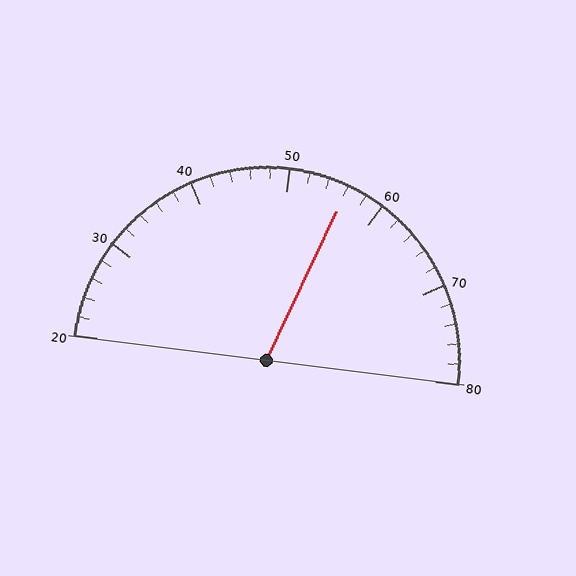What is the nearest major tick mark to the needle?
The nearest major tick mark is 60.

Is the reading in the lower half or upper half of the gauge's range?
The reading is in the upper half of the range (20 to 80).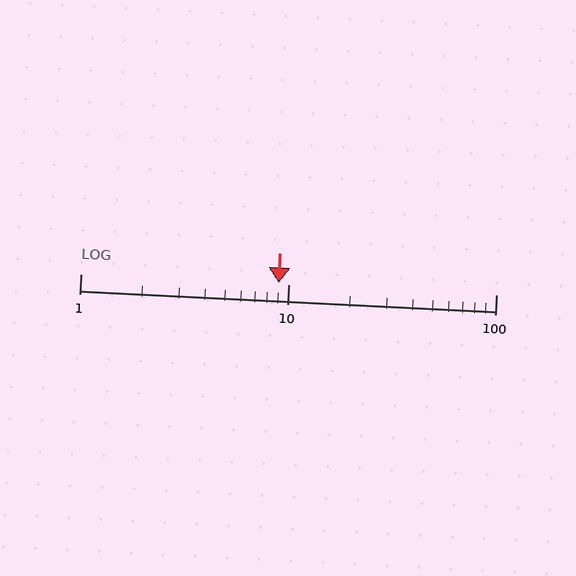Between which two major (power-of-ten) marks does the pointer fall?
The pointer is between 1 and 10.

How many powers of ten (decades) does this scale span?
The scale spans 2 decades, from 1 to 100.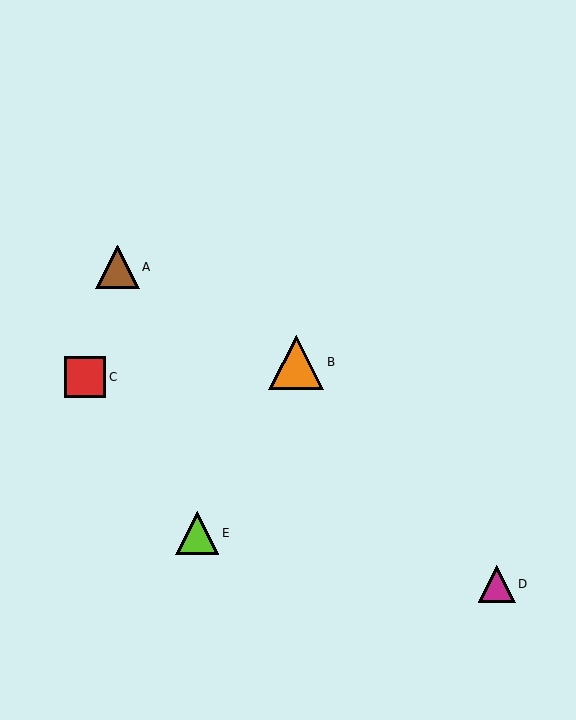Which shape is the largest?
The orange triangle (labeled B) is the largest.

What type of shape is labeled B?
Shape B is an orange triangle.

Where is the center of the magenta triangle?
The center of the magenta triangle is at (497, 584).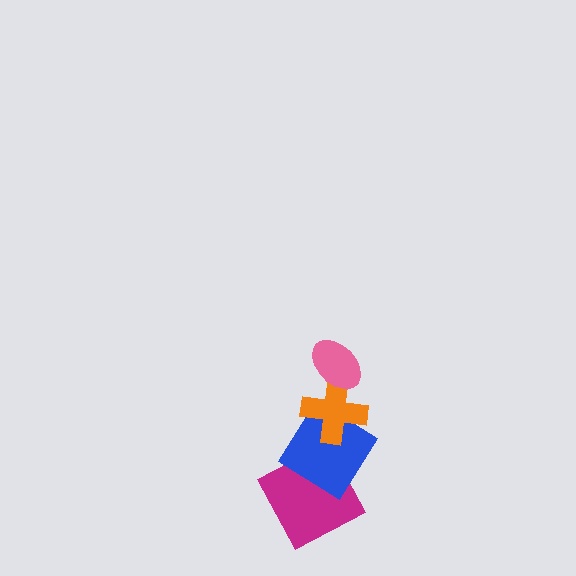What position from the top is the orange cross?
The orange cross is 2nd from the top.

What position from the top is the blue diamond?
The blue diamond is 3rd from the top.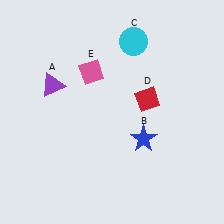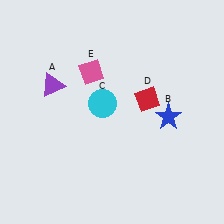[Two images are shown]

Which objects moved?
The objects that moved are: the blue star (B), the cyan circle (C).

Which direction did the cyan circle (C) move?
The cyan circle (C) moved down.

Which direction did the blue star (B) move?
The blue star (B) moved right.